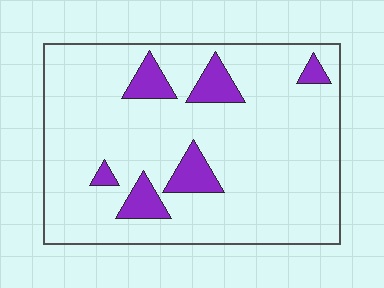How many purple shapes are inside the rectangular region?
6.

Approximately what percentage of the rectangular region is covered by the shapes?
Approximately 10%.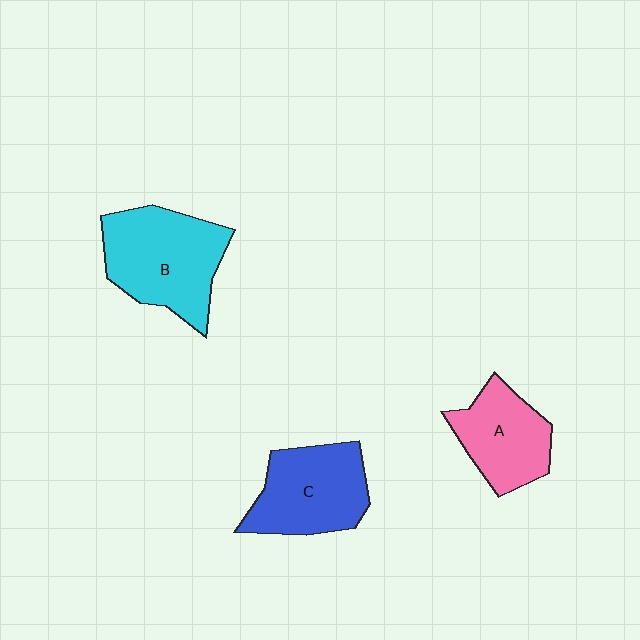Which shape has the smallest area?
Shape A (pink).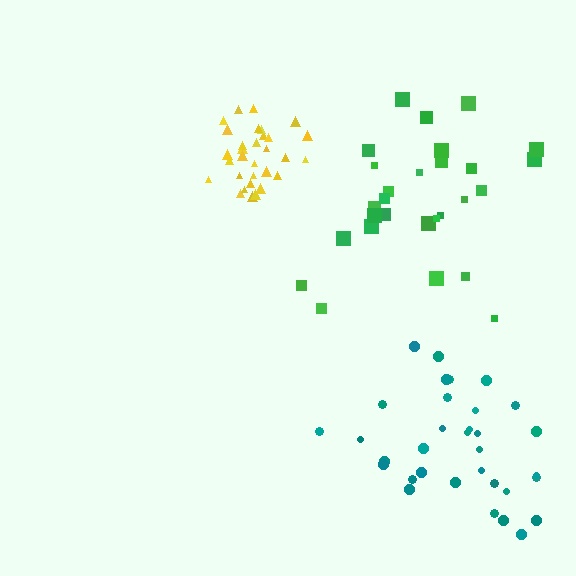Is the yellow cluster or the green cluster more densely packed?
Yellow.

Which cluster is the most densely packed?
Yellow.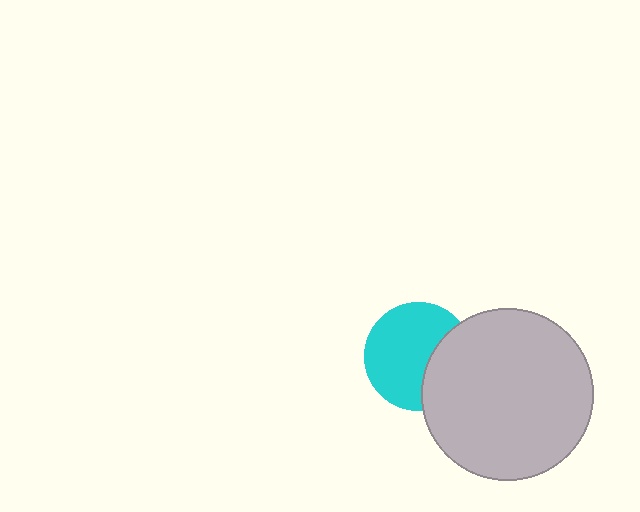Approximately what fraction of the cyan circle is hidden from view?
Roughly 32% of the cyan circle is hidden behind the light gray circle.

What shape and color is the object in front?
The object in front is a light gray circle.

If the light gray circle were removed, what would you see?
You would see the complete cyan circle.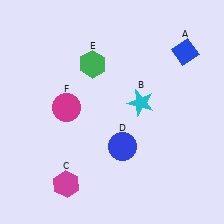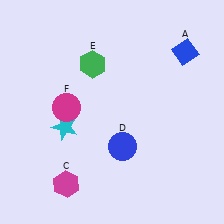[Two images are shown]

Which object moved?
The cyan star (B) moved left.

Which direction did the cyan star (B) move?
The cyan star (B) moved left.